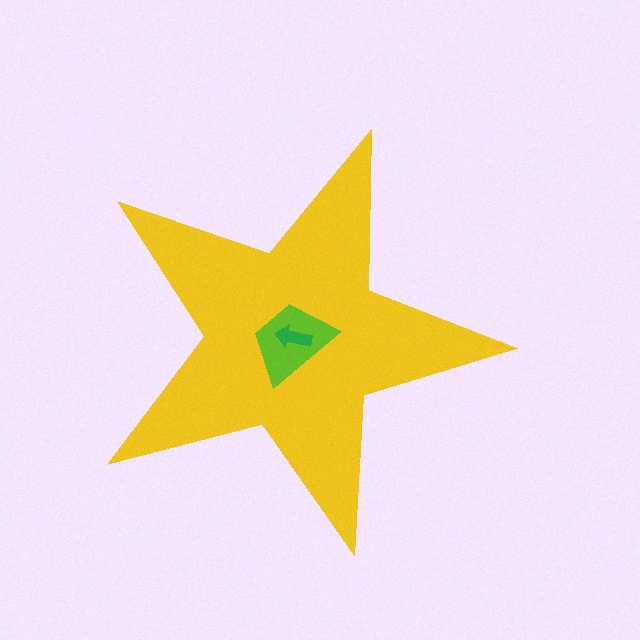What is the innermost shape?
The green arrow.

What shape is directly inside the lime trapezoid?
The green arrow.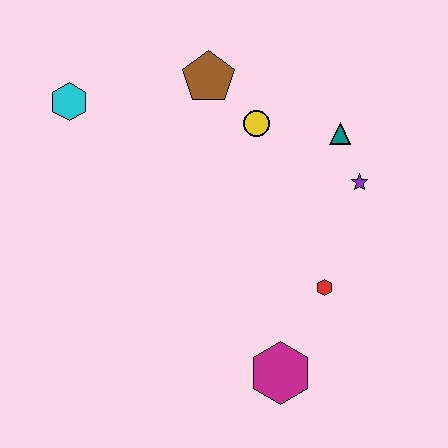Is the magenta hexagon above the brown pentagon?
No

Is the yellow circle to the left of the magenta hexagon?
Yes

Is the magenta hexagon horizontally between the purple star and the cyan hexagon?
Yes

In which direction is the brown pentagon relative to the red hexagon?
The brown pentagon is above the red hexagon.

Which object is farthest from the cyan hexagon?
The magenta hexagon is farthest from the cyan hexagon.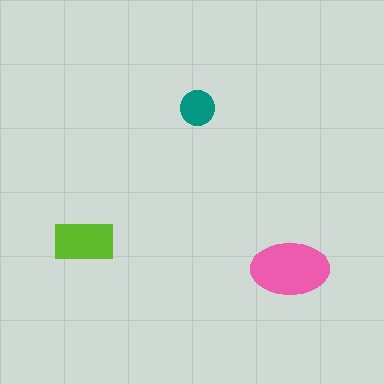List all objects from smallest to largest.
The teal circle, the lime rectangle, the pink ellipse.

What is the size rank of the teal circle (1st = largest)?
3rd.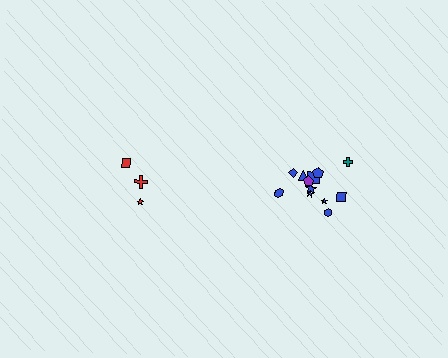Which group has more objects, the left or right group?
The right group.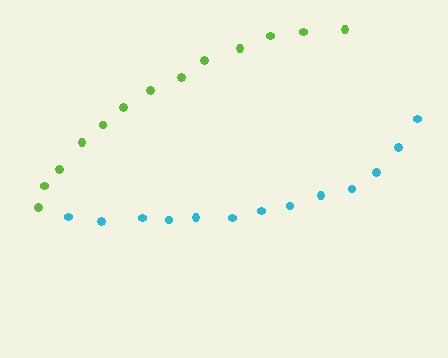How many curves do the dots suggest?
There are 2 distinct paths.